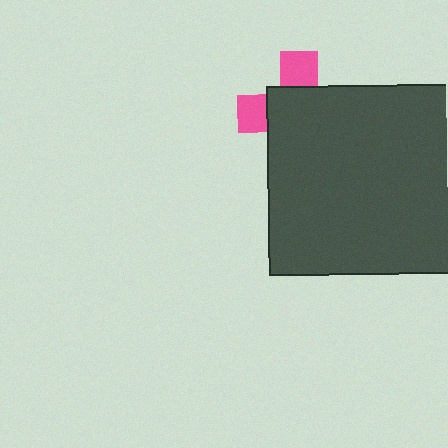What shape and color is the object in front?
The object in front is a dark gray square.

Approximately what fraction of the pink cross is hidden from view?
Roughly 70% of the pink cross is hidden behind the dark gray square.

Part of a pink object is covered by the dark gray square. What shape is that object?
It is a cross.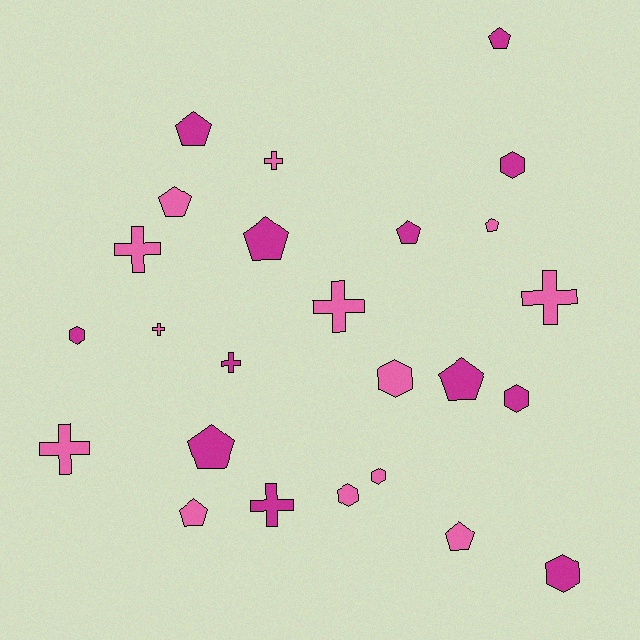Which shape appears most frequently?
Pentagon, with 10 objects.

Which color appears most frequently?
Pink, with 13 objects.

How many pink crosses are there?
There are 6 pink crosses.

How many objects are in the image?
There are 25 objects.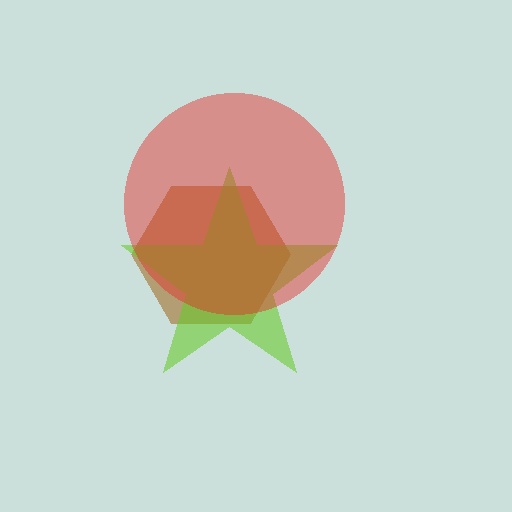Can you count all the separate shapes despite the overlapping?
Yes, there are 3 separate shapes.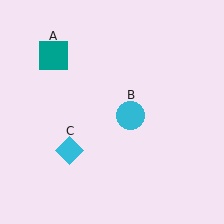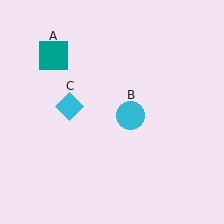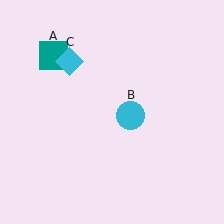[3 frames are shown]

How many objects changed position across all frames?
1 object changed position: cyan diamond (object C).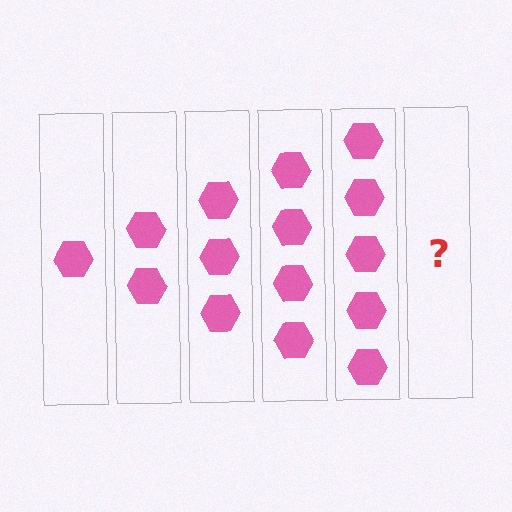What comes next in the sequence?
The next element should be 6 hexagons.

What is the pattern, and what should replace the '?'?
The pattern is that each step adds one more hexagon. The '?' should be 6 hexagons.